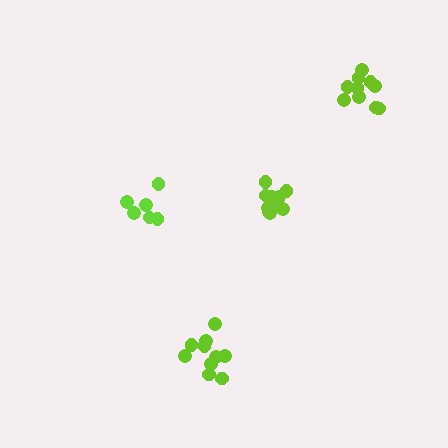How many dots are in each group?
Group 1: 10 dots, Group 2: 10 dots, Group 3: 6 dots, Group 4: 10 dots (36 total).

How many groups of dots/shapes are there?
There are 4 groups.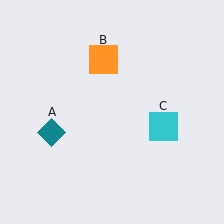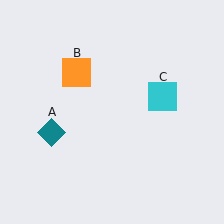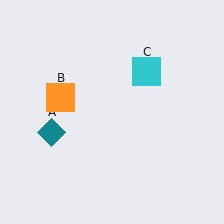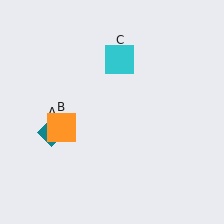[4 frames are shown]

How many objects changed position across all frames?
2 objects changed position: orange square (object B), cyan square (object C).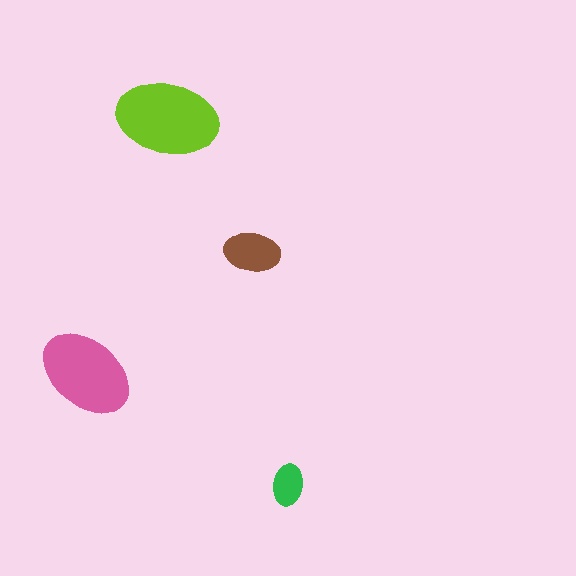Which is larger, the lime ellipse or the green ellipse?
The lime one.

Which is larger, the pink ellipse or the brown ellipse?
The pink one.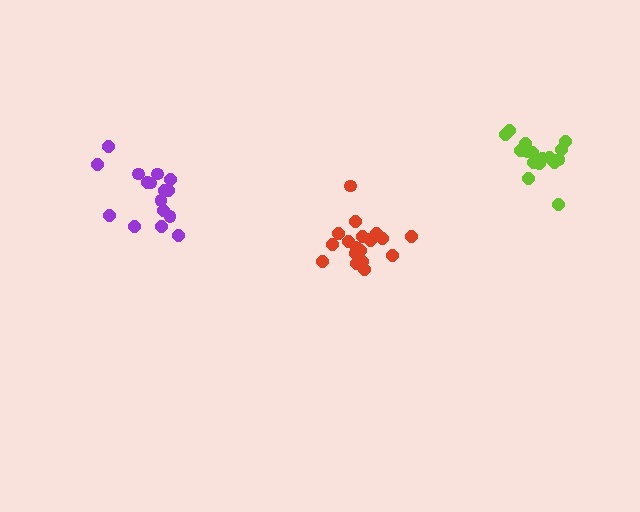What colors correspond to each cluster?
The clusters are colored: red, lime, purple.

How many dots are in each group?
Group 1: 19 dots, Group 2: 16 dots, Group 3: 16 dots (51 total).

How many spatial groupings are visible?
There are 3 spatial groupings.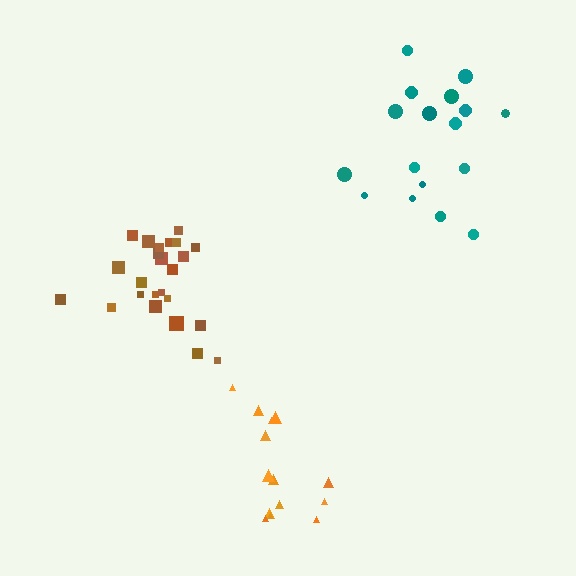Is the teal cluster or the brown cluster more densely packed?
Brown.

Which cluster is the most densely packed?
Brown.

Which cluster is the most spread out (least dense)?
Teal.